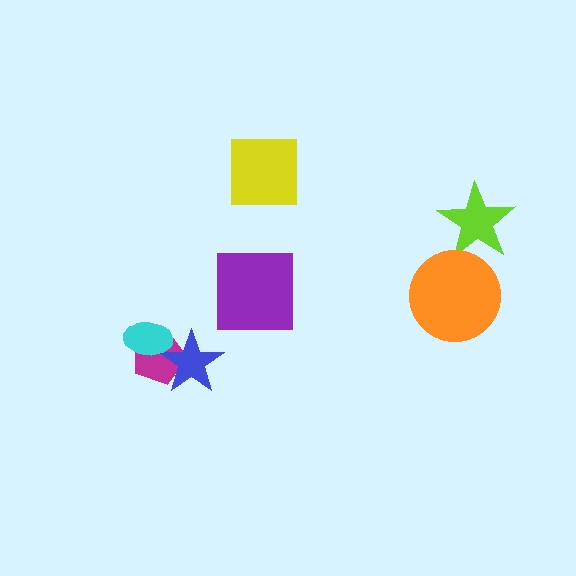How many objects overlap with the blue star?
2 objects overlap with the blue star.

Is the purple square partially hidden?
No, no other shape covers it.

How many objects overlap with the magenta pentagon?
2 objects overlap with the magenta pentagon.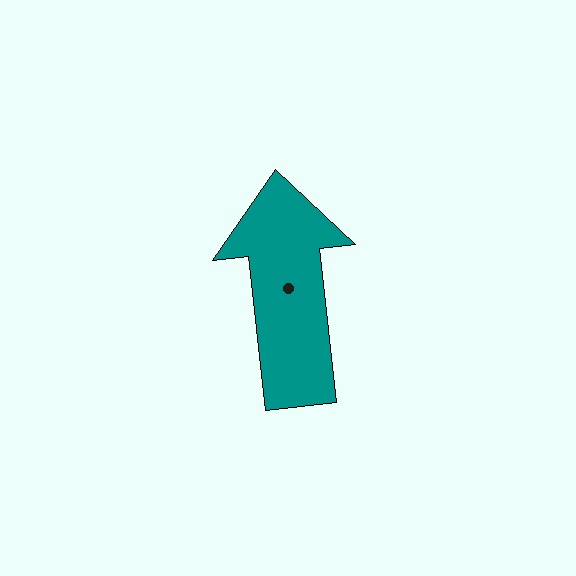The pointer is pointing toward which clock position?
Roughly 12 o'clock.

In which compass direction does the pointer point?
North.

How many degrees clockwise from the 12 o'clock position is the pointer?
Approximately 354 degrees.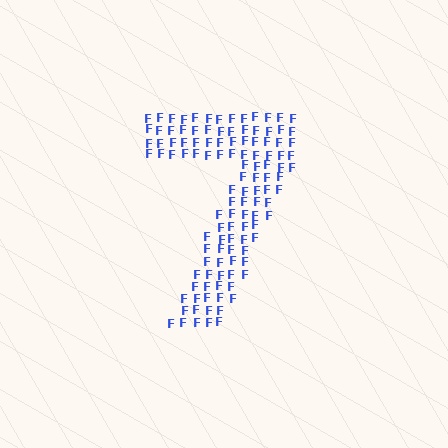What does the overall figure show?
The overall figure shows the digit 7.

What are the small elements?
The small elements are letter F's.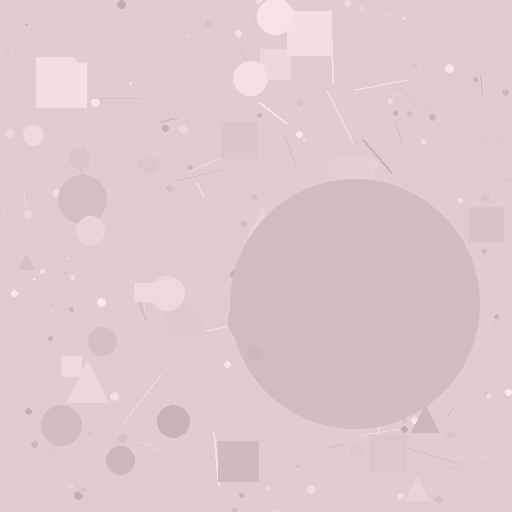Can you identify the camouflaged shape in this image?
The camouflaged shape is a circle.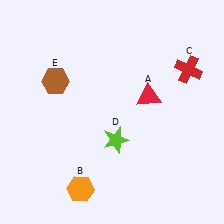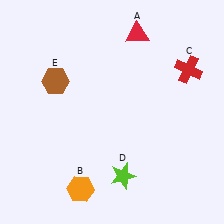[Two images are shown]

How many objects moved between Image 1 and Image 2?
2 objects moved between the two images.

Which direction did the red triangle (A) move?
The red triangle (A) moved up.